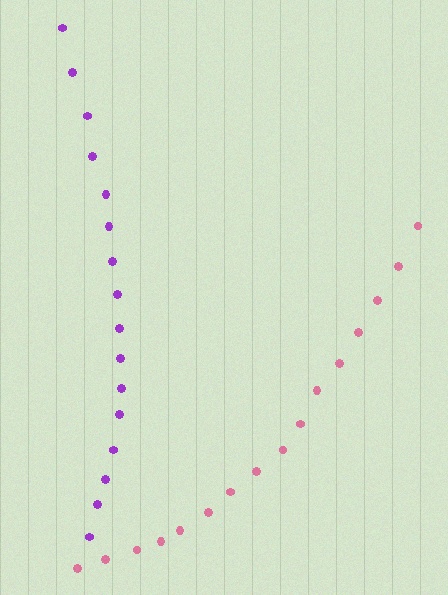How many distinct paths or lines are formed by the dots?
There are 2 distinct paths.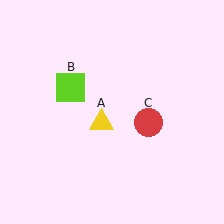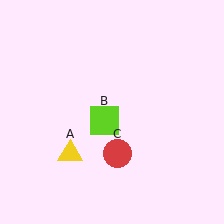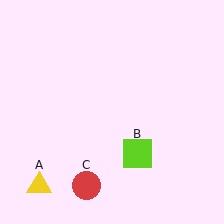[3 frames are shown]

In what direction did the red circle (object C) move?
The red circle (object C) moved down and to the left.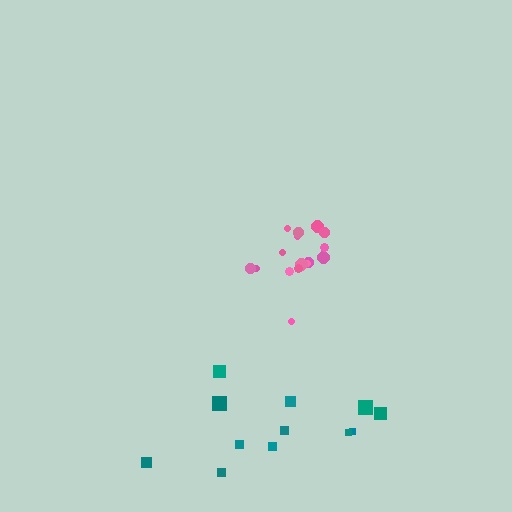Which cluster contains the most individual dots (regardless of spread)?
Pink (16).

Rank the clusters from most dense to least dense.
pink, teal.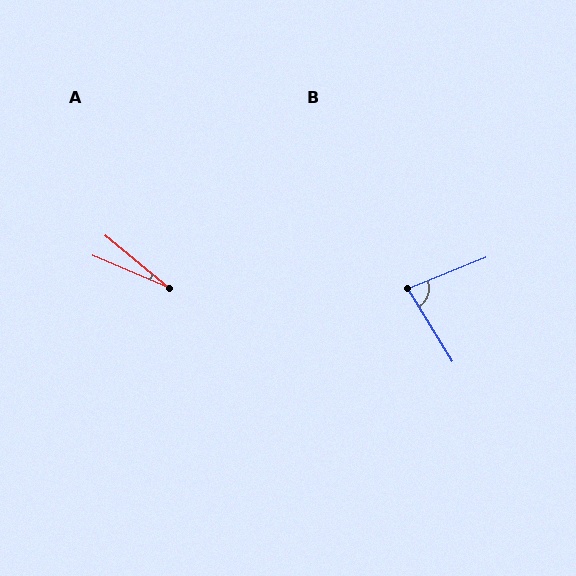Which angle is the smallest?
A, at approximately 17 degrees.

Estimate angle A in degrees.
Approximately 17 degrees.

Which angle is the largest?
B, at approximately 80 degrees.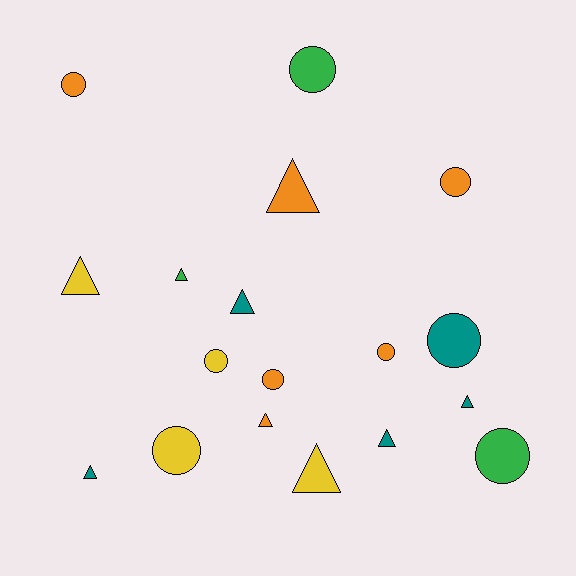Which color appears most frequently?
Orange, with 6 objects.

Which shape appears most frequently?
Circle, with 9 objects.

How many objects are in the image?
There are 18 objects.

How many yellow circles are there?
There are 2 yellow circles.